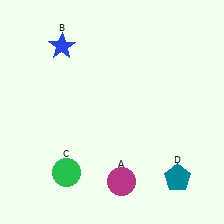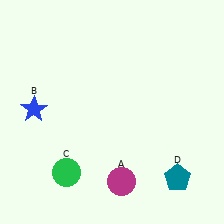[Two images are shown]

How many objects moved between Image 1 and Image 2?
1 object moved between the two images.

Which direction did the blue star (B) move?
The blue star (B) moved down.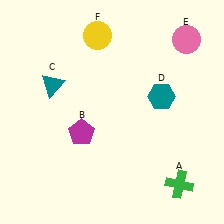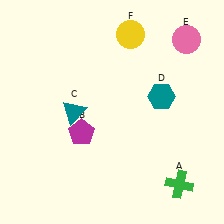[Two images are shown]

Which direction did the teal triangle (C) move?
The teal triangle (C) moved down.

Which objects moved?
The objects that moved are: the teal triangle (C), the yellow circle (F).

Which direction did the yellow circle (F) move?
The yellow circle (F) moved right.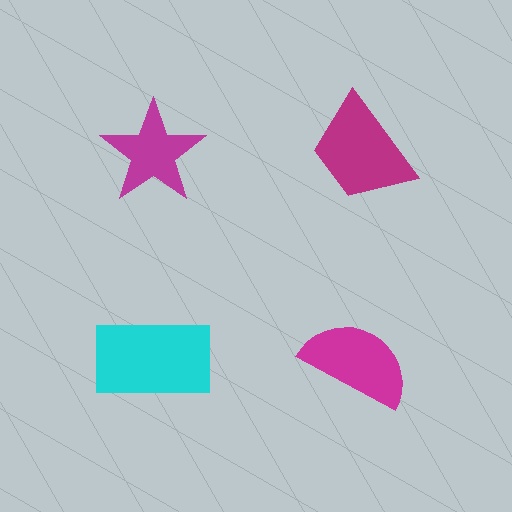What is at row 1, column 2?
A magenta trapezoid.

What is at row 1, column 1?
A magenta star.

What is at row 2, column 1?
A cyan rectangle.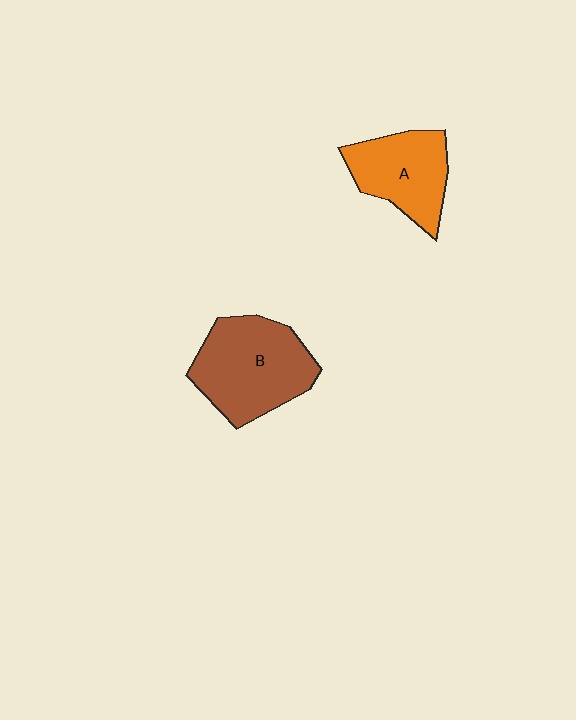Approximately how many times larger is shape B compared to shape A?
Approximately 1.4 times.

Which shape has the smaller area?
Shape A (orange).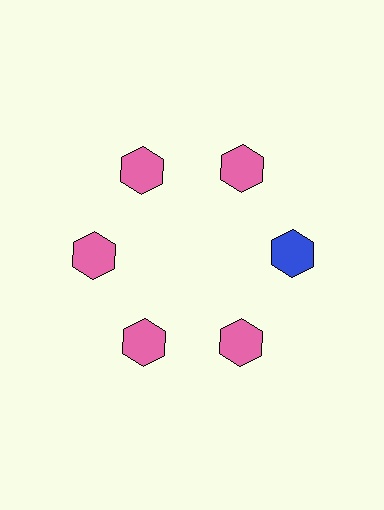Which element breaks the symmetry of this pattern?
The blue hexagon at roughly the 3 o'clock position breaks the symmetry. All other shapes are pink hexagons.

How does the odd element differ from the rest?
It has a different color: blue instead of pink.